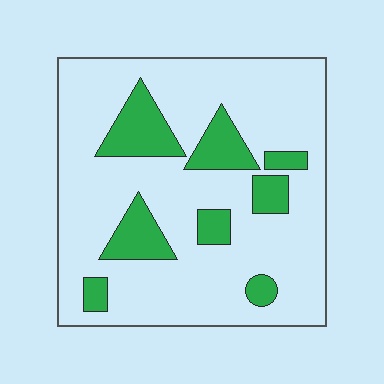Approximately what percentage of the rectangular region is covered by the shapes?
Approximately 20%.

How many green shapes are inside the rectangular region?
8.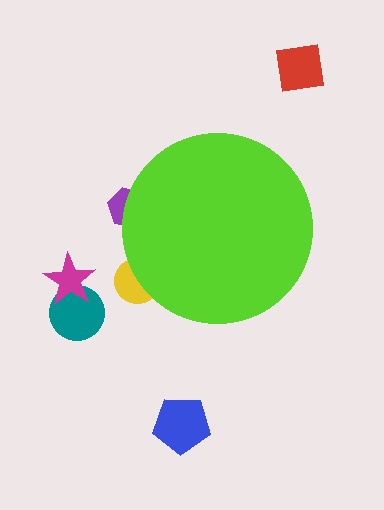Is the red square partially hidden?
No, the red square is fully visible.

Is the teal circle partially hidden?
No, the teal circle is fully visible.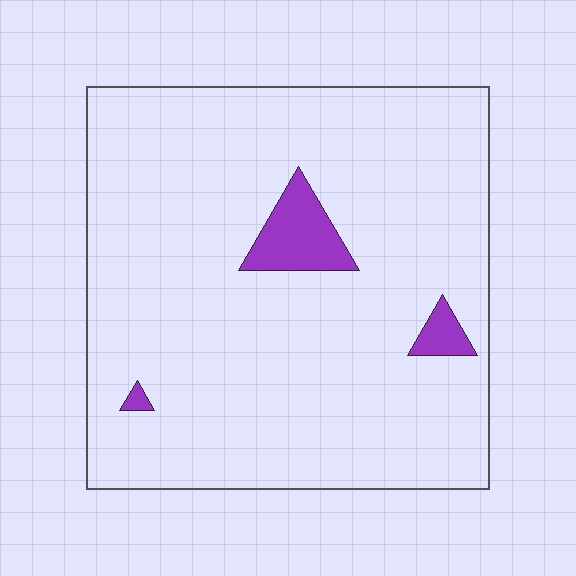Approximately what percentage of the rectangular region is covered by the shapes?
Approximately 5%.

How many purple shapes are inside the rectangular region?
3.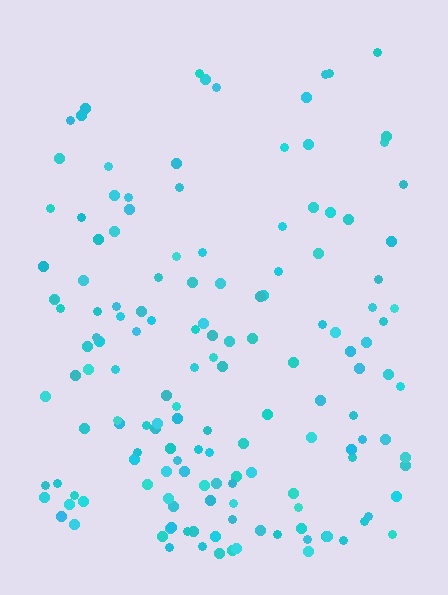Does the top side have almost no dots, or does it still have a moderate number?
Still a moderate number, just noticeably fewer than the bottom.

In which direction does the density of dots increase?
From top to bottom, with the bottom side densest.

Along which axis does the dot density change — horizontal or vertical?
Vertical.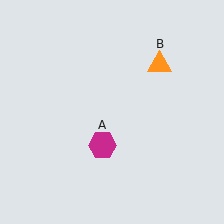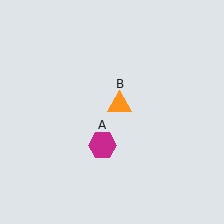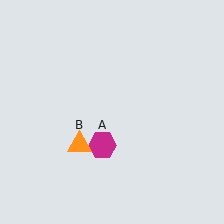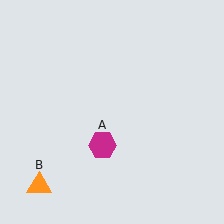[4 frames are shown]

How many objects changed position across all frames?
1 object changed position: orange triangle (object B).